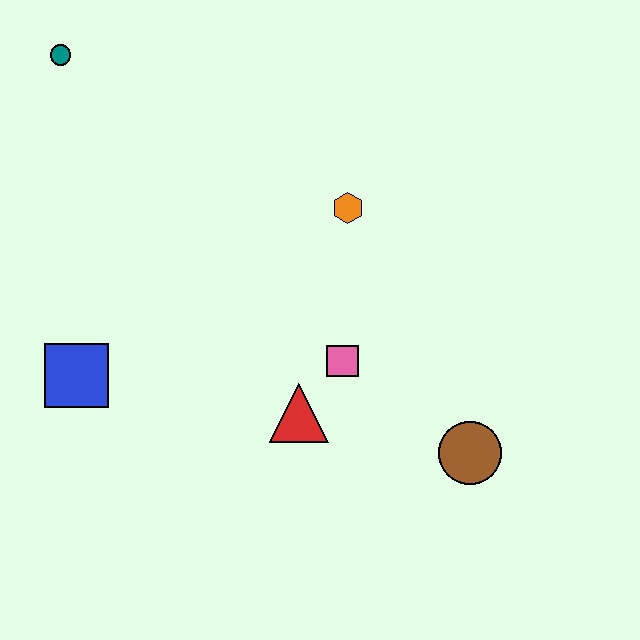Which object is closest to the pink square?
The red triangle is closest to the pink square.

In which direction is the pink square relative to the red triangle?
The pink square is above the red triangle.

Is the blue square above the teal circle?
No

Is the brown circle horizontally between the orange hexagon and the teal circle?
No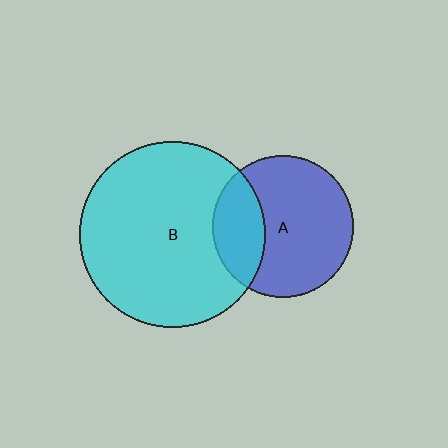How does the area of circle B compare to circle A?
Approximately 1.7 times.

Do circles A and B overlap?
Yes.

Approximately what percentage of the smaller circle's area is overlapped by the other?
Approximately 30%.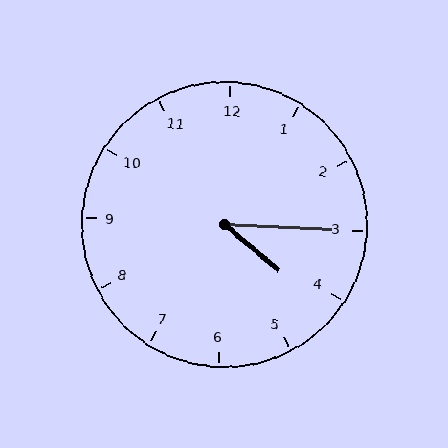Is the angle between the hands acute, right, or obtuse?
It is acute.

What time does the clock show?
4:15.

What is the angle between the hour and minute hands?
Approximately 38 degrees.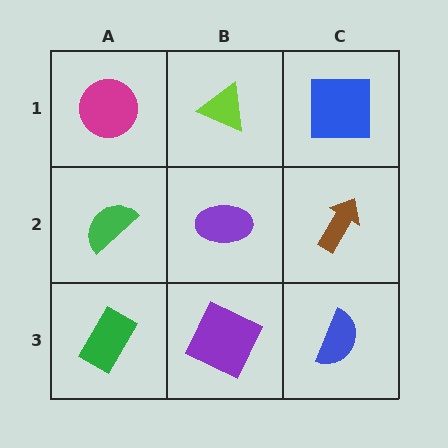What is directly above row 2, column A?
A magenta circle.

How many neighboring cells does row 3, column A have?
2.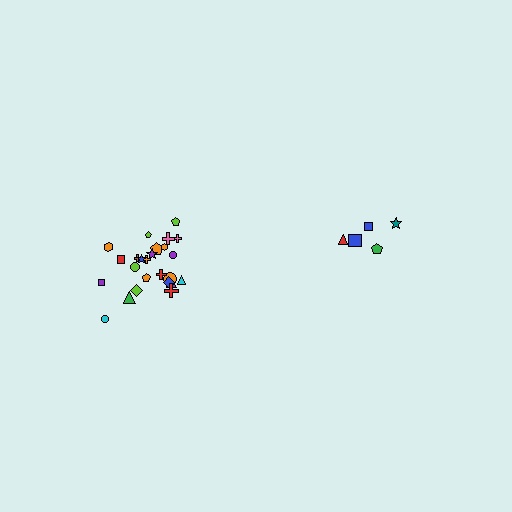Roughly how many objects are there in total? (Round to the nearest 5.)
Roughly 30 objects in total.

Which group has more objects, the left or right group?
The left group.